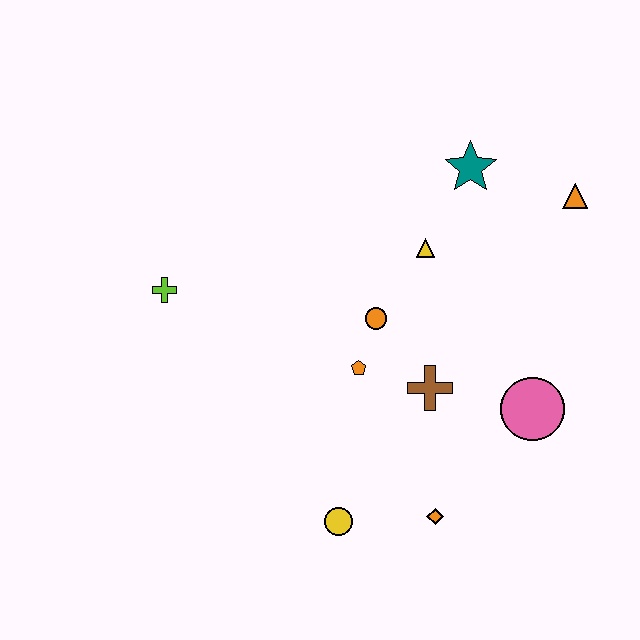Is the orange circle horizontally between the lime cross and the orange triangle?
Yes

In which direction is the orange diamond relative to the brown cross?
The orange diamond is below the brown cross.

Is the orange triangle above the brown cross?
Yes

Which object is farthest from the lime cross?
The orange triangle is farthest from the lime cross.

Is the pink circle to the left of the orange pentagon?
No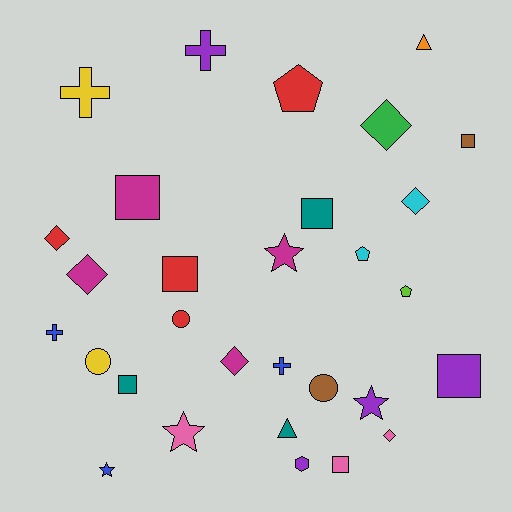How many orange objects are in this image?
There is 1 orange object.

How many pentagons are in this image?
There are 3 pentagons.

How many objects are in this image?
There are 30 objects.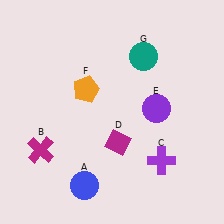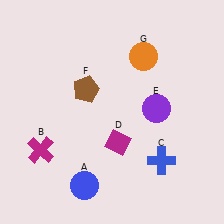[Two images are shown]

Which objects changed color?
C changed from purple to blue. F changed from orange to brown. G changed from teal to orange.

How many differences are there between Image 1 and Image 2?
There are 3 differences between the two images.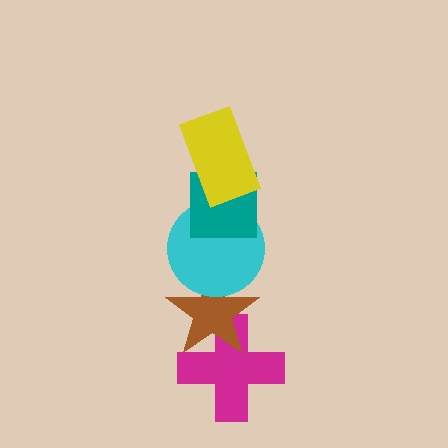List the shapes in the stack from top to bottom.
From top to bottom: the yellow rectangle, the teal square, the cyan circle, the brown star, the magenta cross.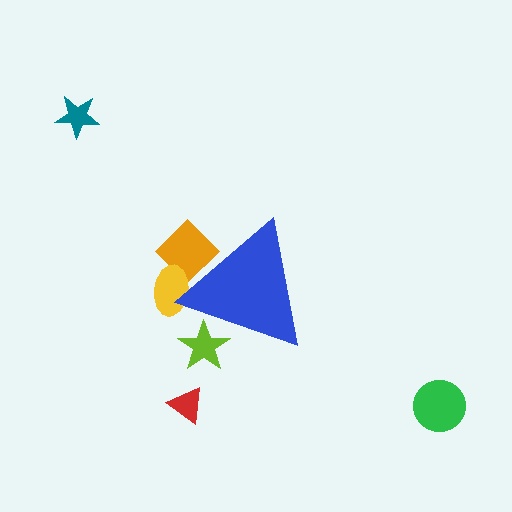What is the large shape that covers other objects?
A blue triangle.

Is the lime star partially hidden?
Yes, the lime star is partially hidden behind the blue triangle.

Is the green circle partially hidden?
No, the green circle is fully visible.